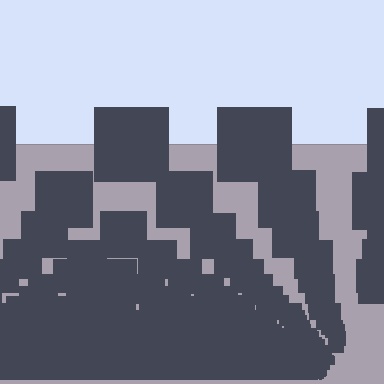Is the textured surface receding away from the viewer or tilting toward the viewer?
The surface appears to tilt toward the viewer. Texture elements get larger and sparser toward the top.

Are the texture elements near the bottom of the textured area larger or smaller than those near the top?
Smaller. The gradient is inverted — elements near the bottom are smaller and denser.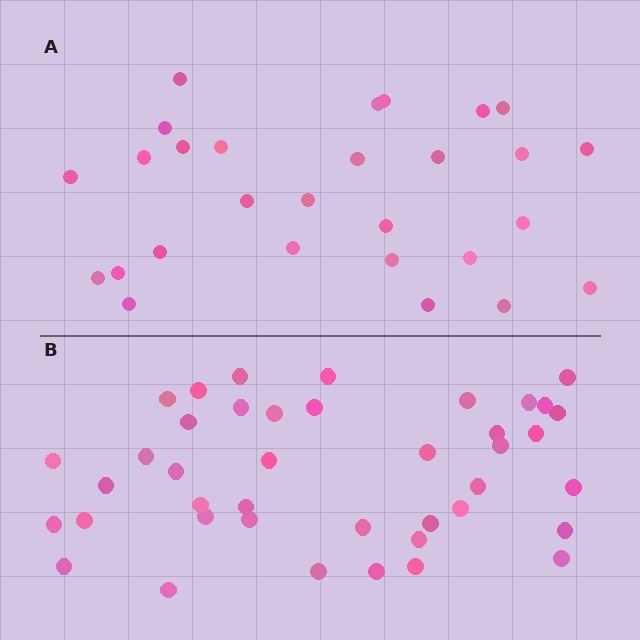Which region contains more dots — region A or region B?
Region B (the bottom region) has more dots.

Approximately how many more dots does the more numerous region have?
Region B has approximately 15 more dots than region A.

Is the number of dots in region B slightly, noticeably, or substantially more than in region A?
Region B has substantially more. The ratio is roughly 1.5 to 1.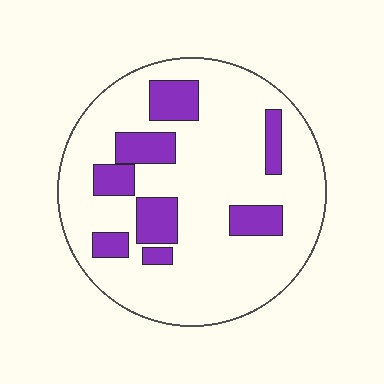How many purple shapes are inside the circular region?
8.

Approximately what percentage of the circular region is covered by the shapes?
Approximately 20%.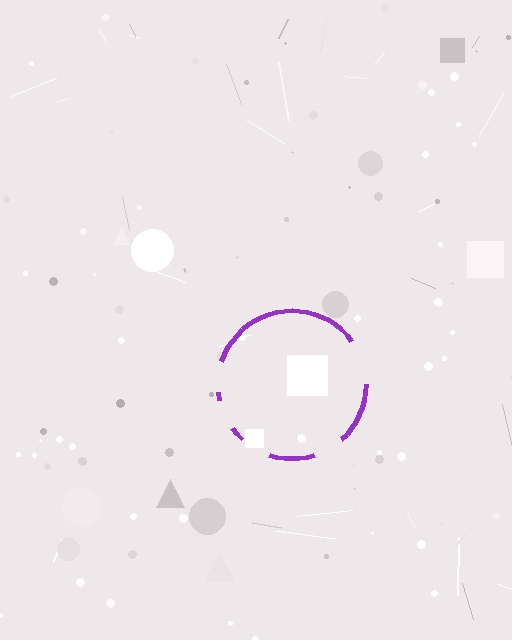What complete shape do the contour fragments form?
The contour fragments form a circle.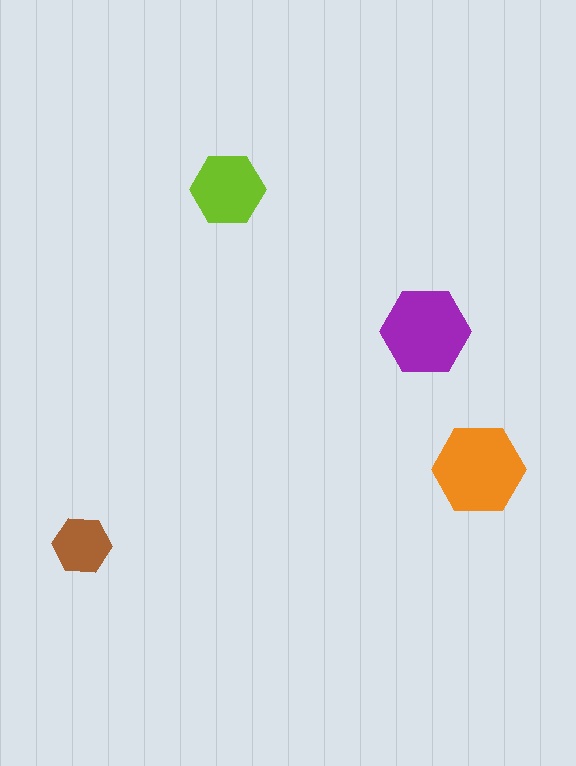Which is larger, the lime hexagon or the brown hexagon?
The lime one.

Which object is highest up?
The lime hexagon is topmost.